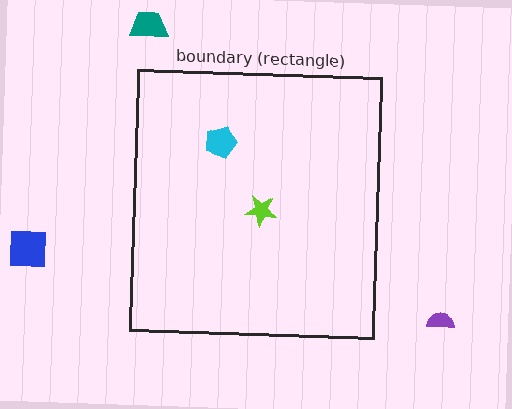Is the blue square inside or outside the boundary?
Outside.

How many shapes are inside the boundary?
2 inside, 3 outside.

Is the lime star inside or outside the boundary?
Inside.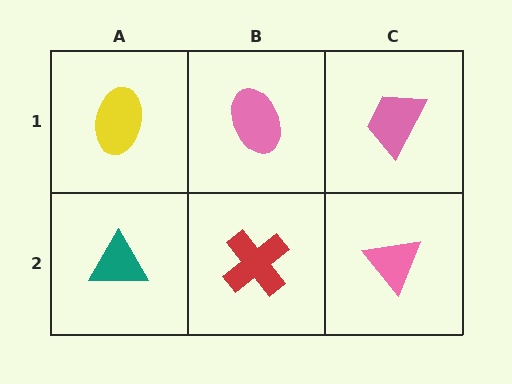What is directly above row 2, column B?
A pink ellipse.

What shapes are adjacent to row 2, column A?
A yellow ellipse (row 1, column A), a red cross (row 2, column B).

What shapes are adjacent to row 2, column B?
A pink ellipse (row 1, column B), a teal triangle (row 2, column A), a pink triangle (row 2, column C).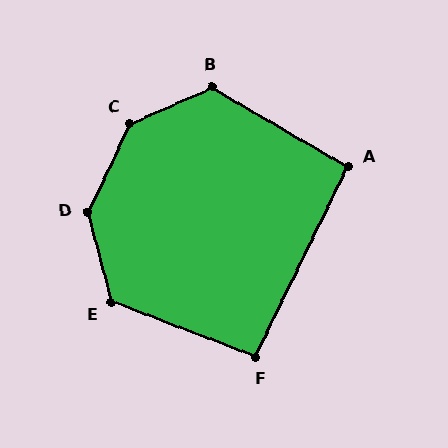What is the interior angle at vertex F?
Approximately 95 degrees (obtuse).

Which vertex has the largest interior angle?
C, at approximately 140 degrees.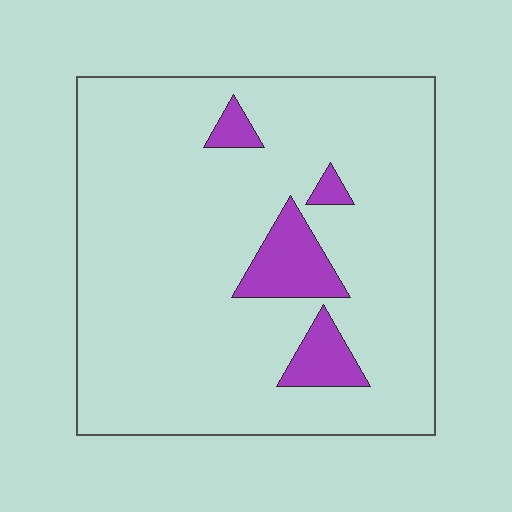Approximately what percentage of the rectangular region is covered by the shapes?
Approximately 10%.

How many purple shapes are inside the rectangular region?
4.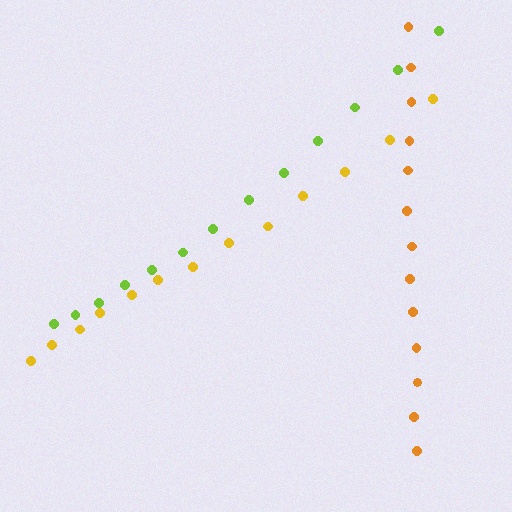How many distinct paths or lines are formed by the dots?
There are 3 distinct paths.